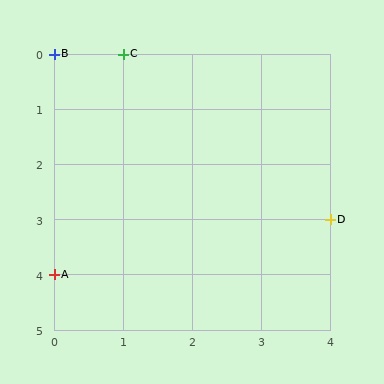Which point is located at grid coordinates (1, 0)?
Point C is at (1, 0).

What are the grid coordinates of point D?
Point D is at grid coordinates (4, 3).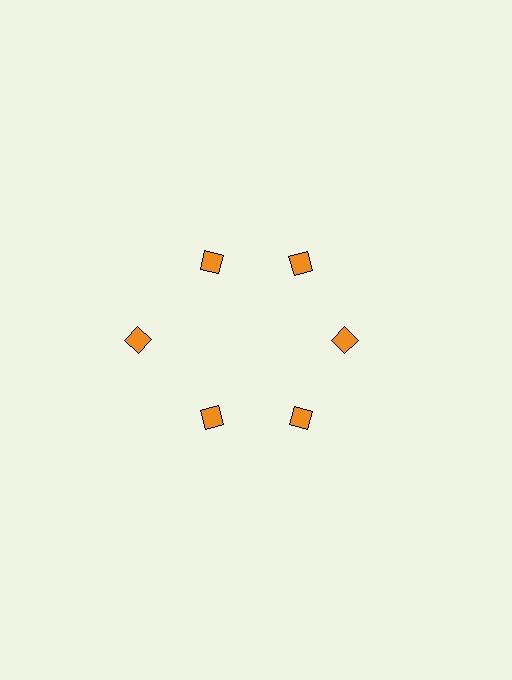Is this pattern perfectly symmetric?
No. The 6 orange diamonds are arranged in a ring, but one element near the 9 o'clock position is pushed outward from the center, breaking the 6-fold rotational symmetry.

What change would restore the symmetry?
The symmetry would be restored by moving it inward, back onto the ring so that all 6 diamonds sit at equal angles and equal distance from the center.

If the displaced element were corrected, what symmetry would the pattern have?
It would have 6-fold rotational symmetry — the pattern would map onto itself every 60 degrees.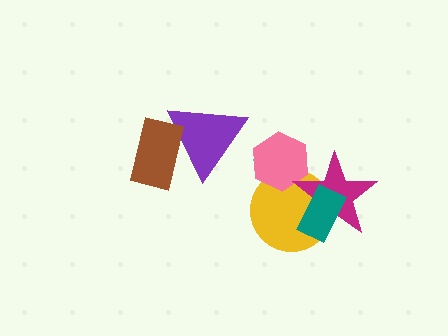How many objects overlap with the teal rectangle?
3 objects overlap with the teal rectangle.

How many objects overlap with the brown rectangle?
1 object overlaps with the brown rectangle.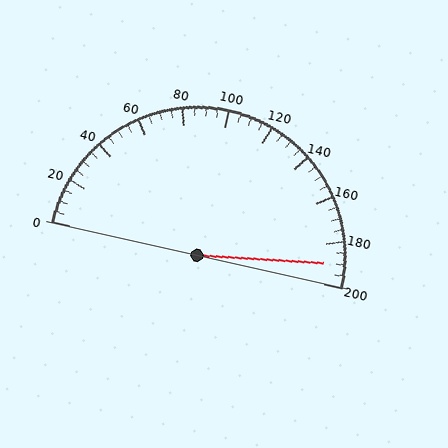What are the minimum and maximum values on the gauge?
The gauge ranges from 0 to 200.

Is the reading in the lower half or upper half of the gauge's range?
The reading is in the upper half of the range (0 to 200).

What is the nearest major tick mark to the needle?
The nearest major tick mark is 200.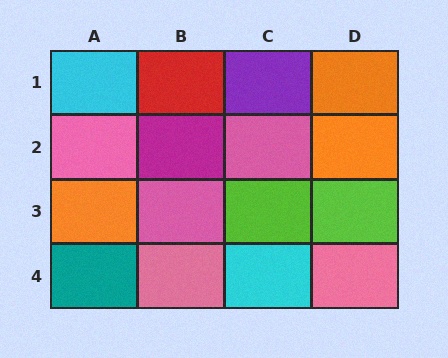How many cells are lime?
2 cells are lime.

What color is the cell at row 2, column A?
Pink.